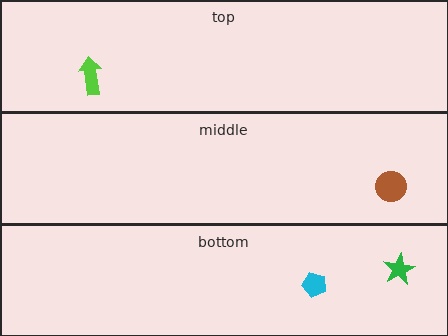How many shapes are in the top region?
1.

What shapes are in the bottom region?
The green star, the cyan pentagon.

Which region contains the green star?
The bottom region.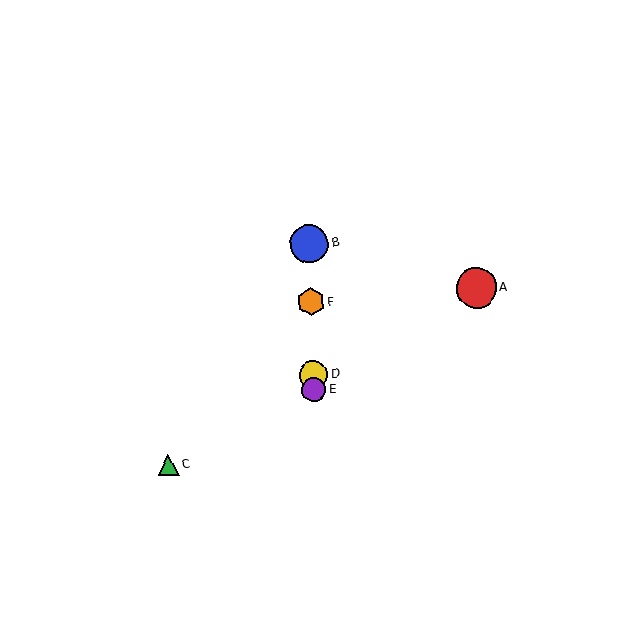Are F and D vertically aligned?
Yes, both are at x≈311.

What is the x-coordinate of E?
Object E is at x≈314.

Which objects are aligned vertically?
Objects B, D, E, F are aligned vertically.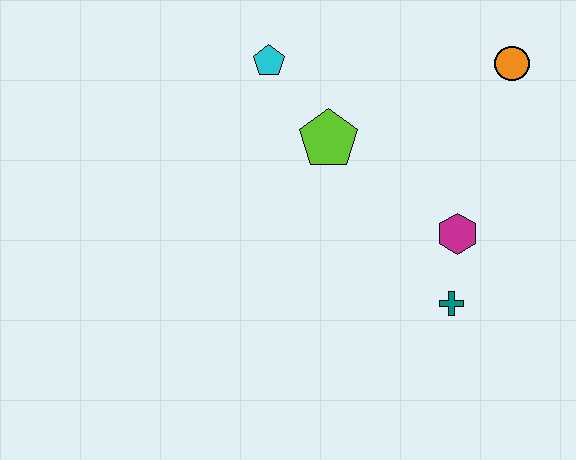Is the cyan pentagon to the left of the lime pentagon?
Yes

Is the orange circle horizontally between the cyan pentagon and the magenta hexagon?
No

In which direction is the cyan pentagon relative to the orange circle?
The cyan pentagon is to the left of the orange circle.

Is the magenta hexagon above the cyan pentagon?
No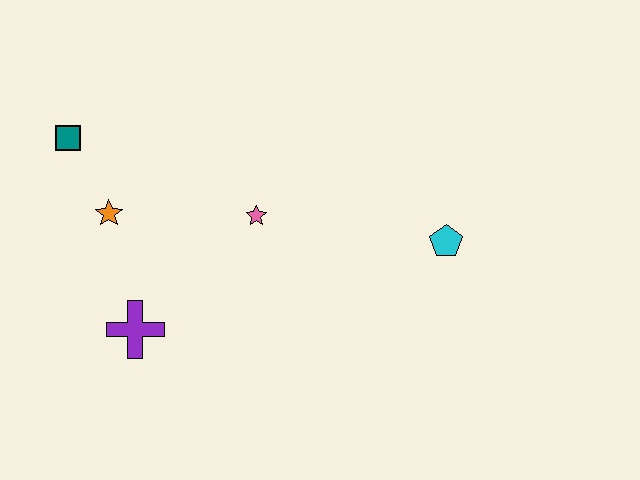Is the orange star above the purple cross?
Yes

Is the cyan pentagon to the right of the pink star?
Yes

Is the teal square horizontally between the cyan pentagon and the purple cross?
No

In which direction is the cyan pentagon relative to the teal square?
The cyan pentagon is to the right of the teal square.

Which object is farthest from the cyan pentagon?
The teal square is farthest from the cyan pentagon.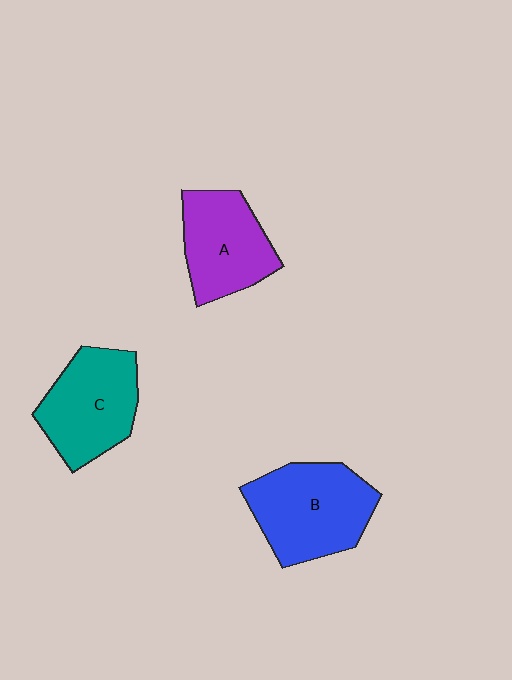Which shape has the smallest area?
Shape A (purple).